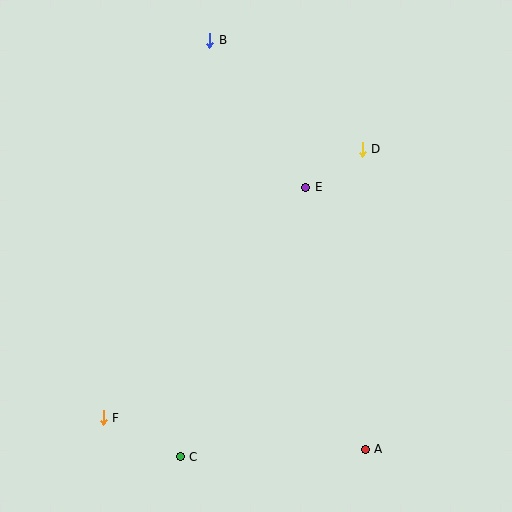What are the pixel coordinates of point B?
Point B is at (210, 40).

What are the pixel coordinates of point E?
Point E is at (306, 187).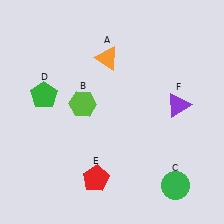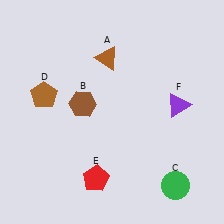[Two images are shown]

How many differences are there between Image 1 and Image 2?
There are 3 differences between the two images.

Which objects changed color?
A changed from orange to brown. B changed from lime to brown. D changed from green to brown.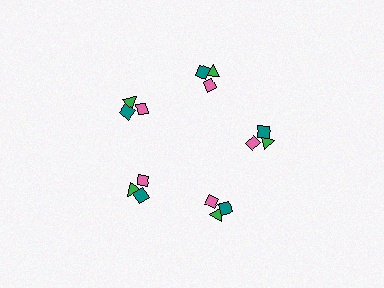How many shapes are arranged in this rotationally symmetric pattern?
There are 15 shapes, arranged in 5 groups of 3.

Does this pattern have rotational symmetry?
Yes, this pattern has 5-fold rotational symmetry. It looks the same after rotating 72 degrees around the center.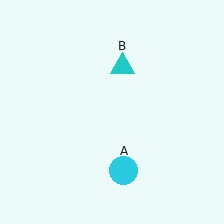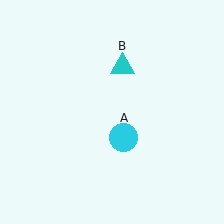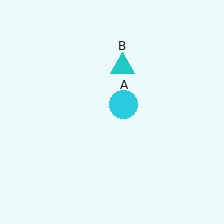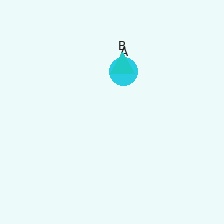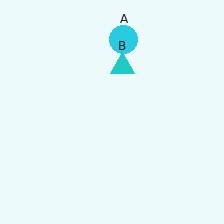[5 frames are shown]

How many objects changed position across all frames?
1 object changed position: cyan circle (object A).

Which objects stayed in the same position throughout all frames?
Cyan triangle (object B) remained stationary.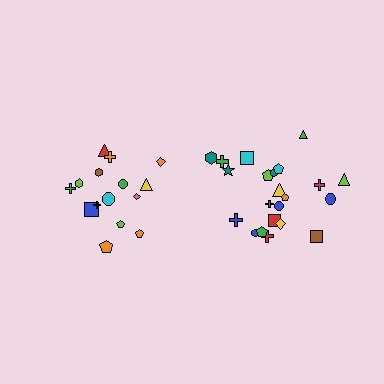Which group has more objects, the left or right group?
The right group.